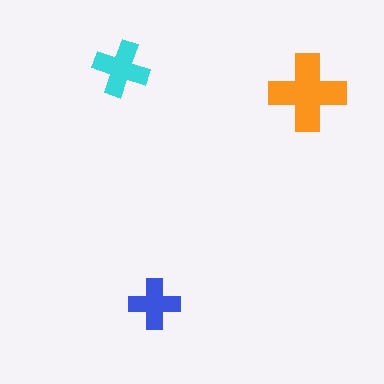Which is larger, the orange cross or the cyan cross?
The orange one.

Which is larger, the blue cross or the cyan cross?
The cyan one.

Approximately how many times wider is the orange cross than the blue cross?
About 1.5 times wider.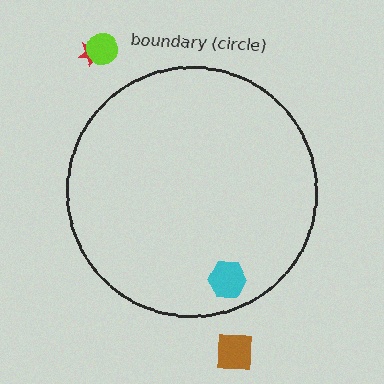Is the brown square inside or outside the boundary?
Outside.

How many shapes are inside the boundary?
1 inside, 3 outside.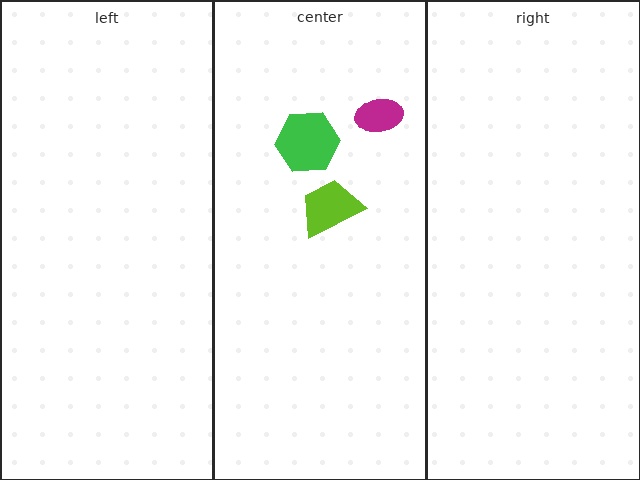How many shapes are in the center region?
3.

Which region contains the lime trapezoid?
The center region.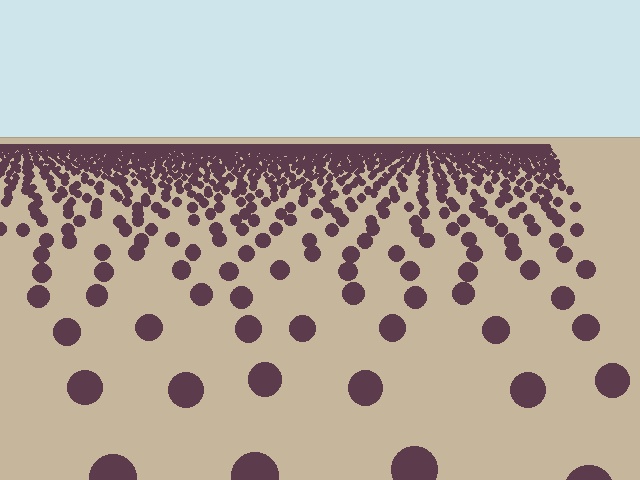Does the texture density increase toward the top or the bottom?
Density increases toward the top.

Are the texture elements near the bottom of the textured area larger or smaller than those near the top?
Larger. Near the bottom, elements are closer to the viewer and appear at a bigger on-screen size.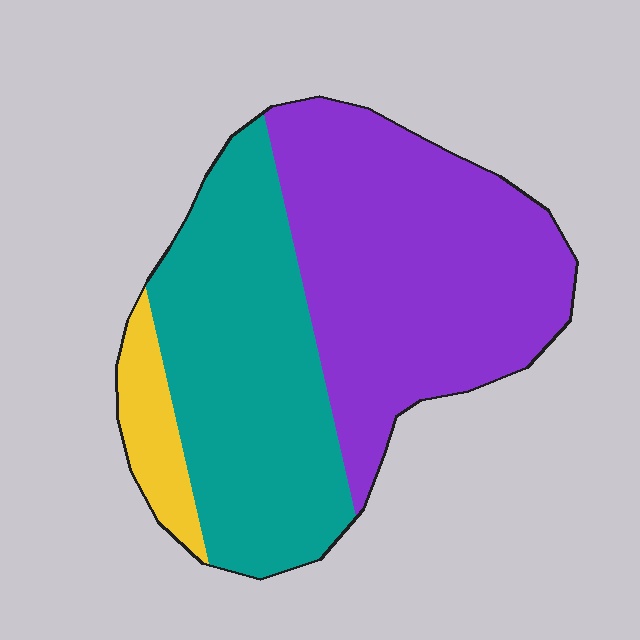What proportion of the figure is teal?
Teal takes up about two fifths (2/5) of the figure.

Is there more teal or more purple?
Purple.